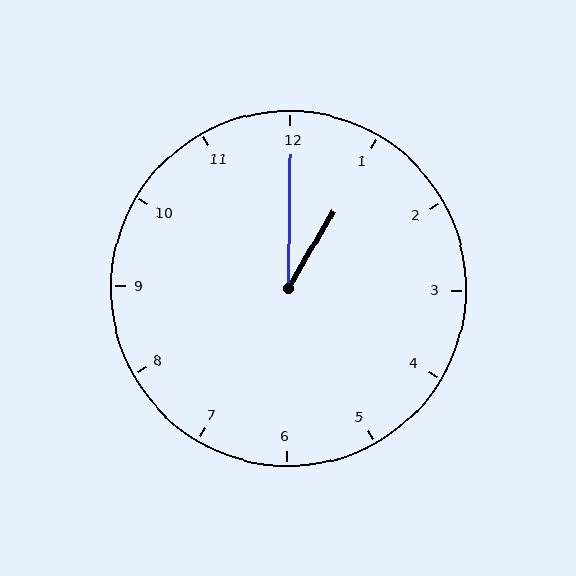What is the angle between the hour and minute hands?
Approximately 30 degrees.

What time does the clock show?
1:00.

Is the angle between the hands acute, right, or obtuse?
It is acute.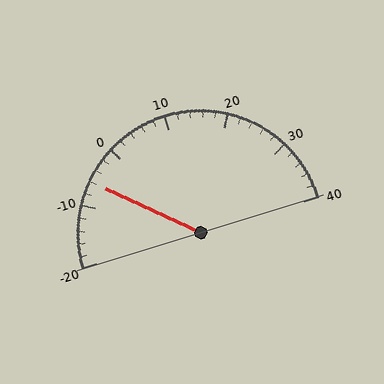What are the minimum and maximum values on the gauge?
The gauge ranges from -20 to 40.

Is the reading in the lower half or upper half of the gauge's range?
The reading is in the lower half of the range (-20 to 40).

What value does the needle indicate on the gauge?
The needle indicates approximately -6.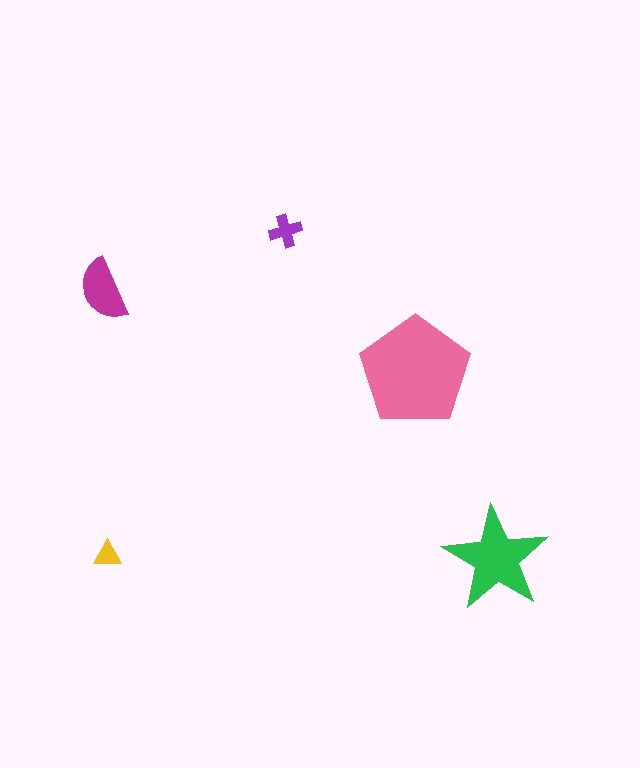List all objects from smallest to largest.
The yellow triangle, the purple cross, the magenta semicircle, the green star, the pink pentagon.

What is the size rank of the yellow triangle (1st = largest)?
5th.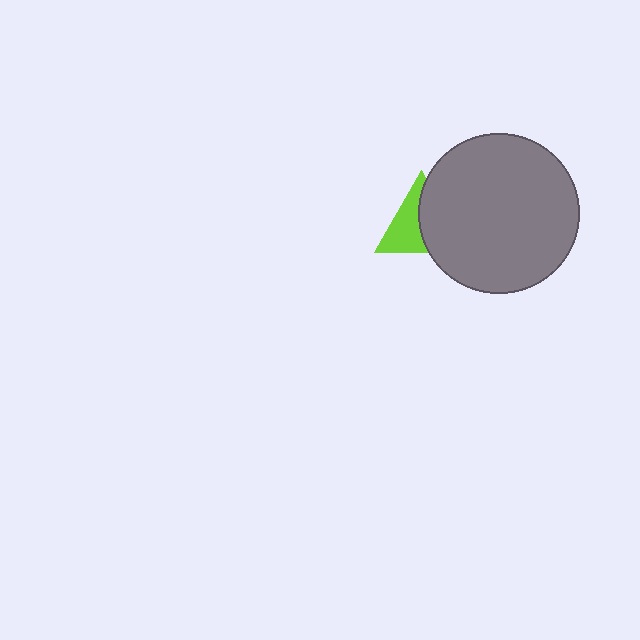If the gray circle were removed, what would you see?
You would see the complete lime triangle.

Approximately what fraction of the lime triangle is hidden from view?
Roughly 50% of the lime triangle is hidden behind the gray circle.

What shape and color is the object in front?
The object in front is a gray circle.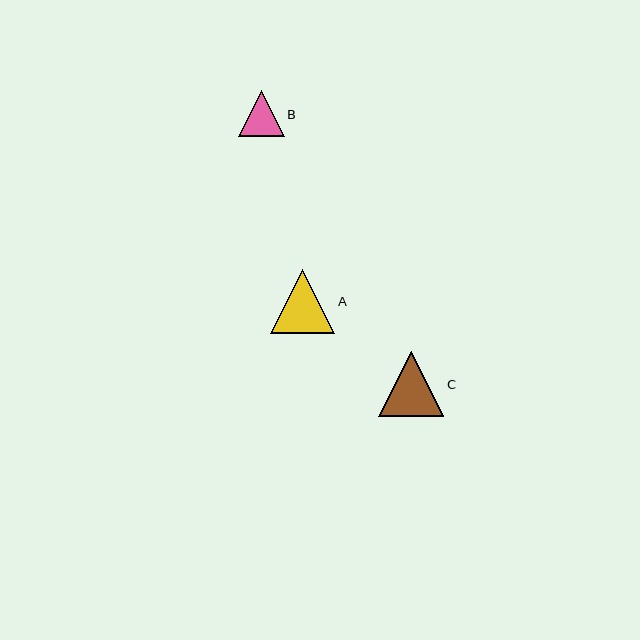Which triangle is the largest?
Triangle C is the largest with a size of approximately 66 pixels.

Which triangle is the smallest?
Triangle B is the smallest with a size of approximately 46 pixels.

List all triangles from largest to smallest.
From largest to smallest: C, A, B.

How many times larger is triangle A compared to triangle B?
Triangle A is approximately 1.4 times the size of triangle B.